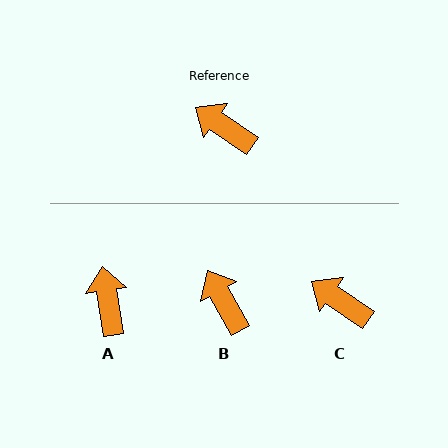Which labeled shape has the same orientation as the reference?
C.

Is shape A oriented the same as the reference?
No, it is off by about 47 degrees.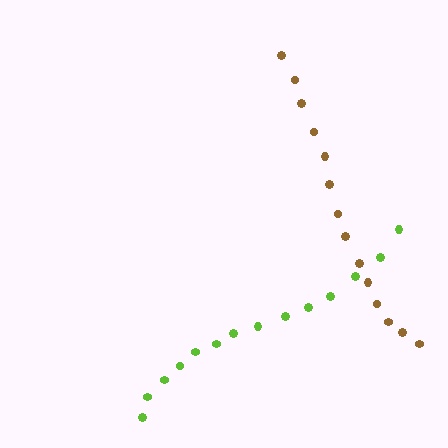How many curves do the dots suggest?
There are 2 distinct paths.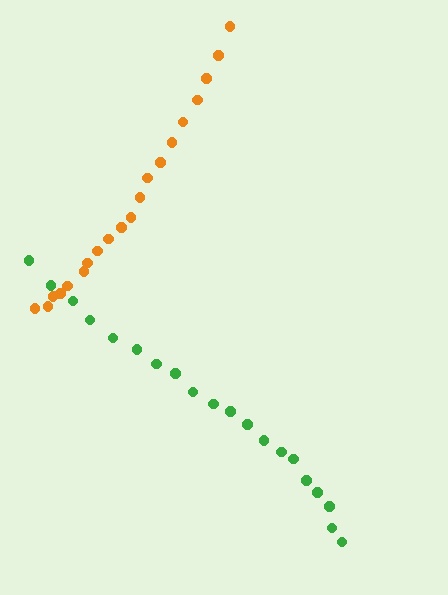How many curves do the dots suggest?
There are 2 distinct paths.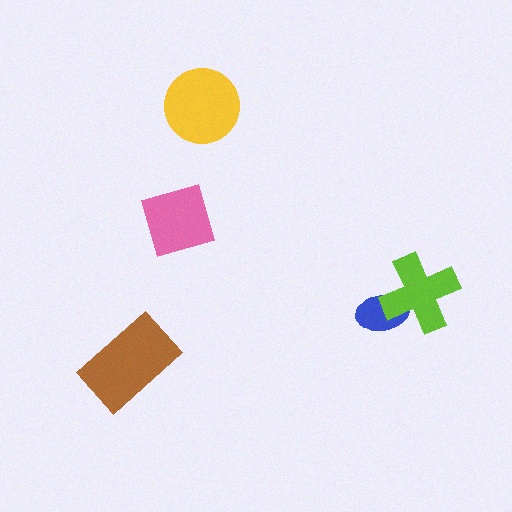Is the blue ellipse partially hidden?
Yes, it is partially covered by another shape.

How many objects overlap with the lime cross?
1 object overlaps with the lime cross.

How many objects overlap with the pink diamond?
0 objects overlap with the pink diamond.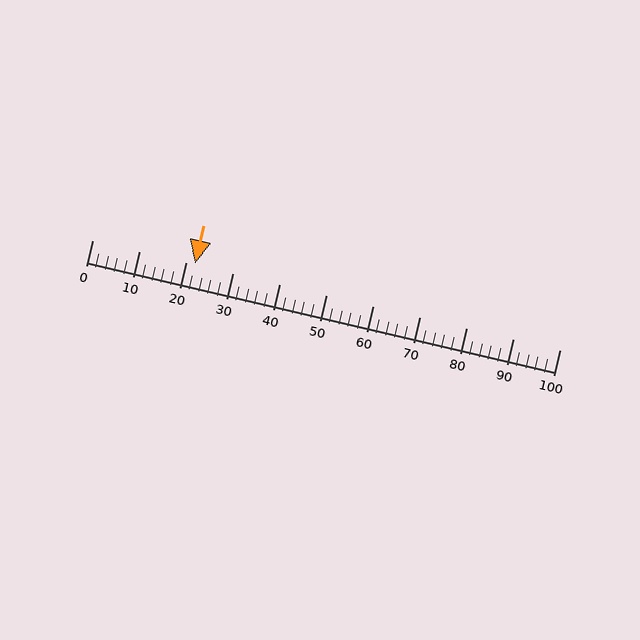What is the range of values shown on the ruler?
The ruler shows values from 0 to 100.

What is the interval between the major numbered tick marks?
The major tick marks are spaced 10 units apart.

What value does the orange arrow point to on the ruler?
The orange arrow points to approximately 22.